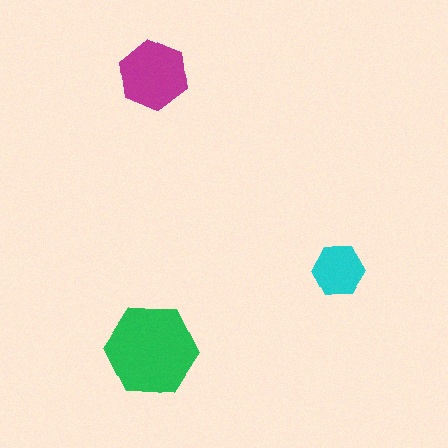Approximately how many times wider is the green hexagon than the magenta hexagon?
About 1.5 times wider.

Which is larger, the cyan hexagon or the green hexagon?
The green one.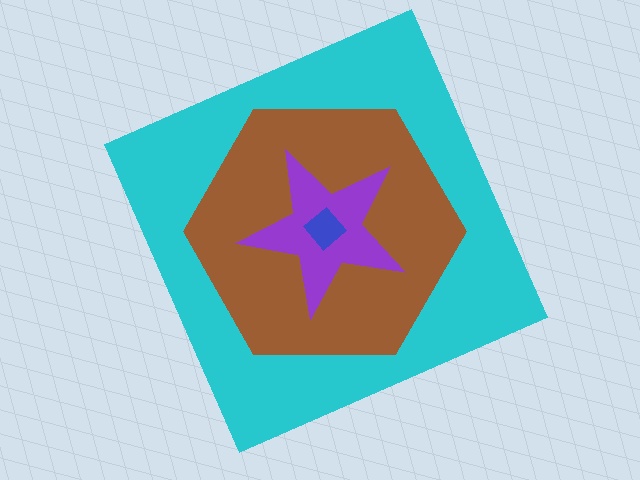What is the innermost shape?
The blue diamond.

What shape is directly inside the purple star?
The blue diamond.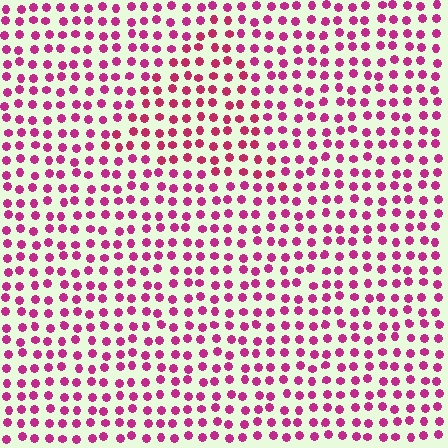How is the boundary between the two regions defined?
The boundary is defined purely by a slight shift in hue (about 16 degrees). Spacing, size, and orientation are identical on both sides.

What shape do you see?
I see a triangle.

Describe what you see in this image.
The image is filled with small magenta elements in a uniform arrangement. A triangle-shaped region is visible where the elements are tinted to a slightly different hue, forming a subtle color boundary.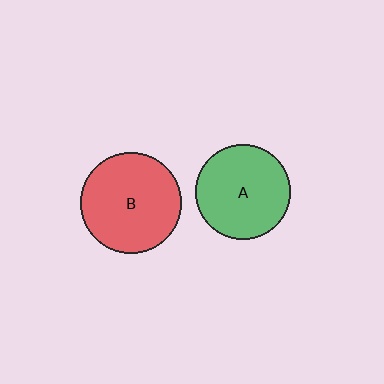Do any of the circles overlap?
No, none of the circles overlap.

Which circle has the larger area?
Circle B (red).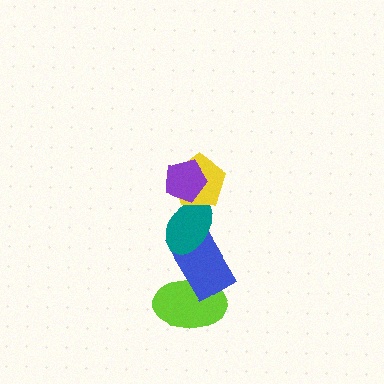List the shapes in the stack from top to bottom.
From top to bottom: the purple pentagon, the yellow pentagon, the teal ellipse, the blue rectangle, the lime ellipse.